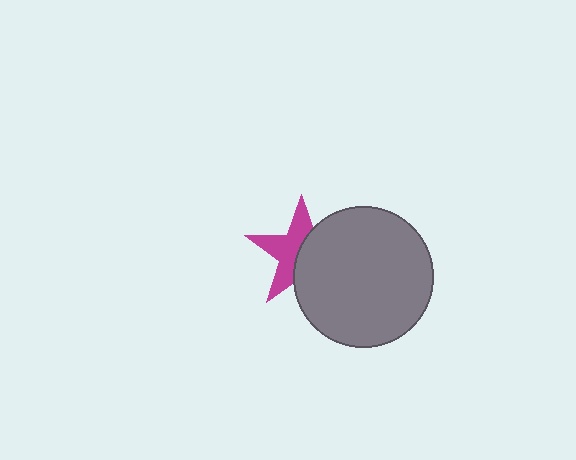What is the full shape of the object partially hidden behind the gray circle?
The partially hidden object is a magenta star.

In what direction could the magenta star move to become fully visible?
The magenta star could move left. That would shift it out from behind the gray circle entirely.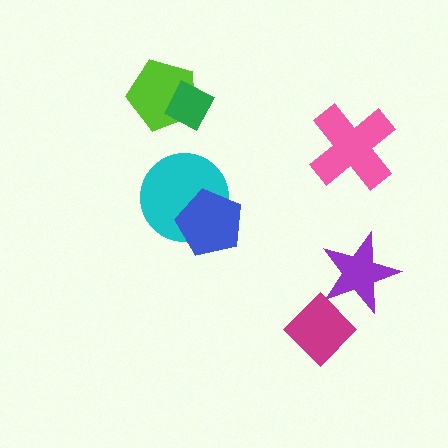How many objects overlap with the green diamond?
1 object overlaps with the green diamond.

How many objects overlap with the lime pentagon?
1 object overlaps with the lime pentagon.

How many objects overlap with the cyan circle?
1 object overlaps with the cyan circle.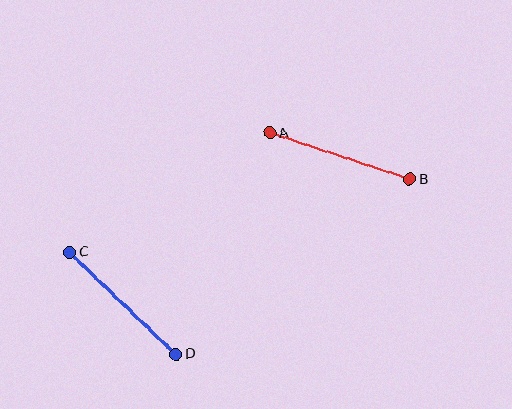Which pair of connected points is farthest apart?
Points A and B are farthest apart.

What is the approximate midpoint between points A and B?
The midpoint is at approximately (340, 156) pixels.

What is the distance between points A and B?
The distance is approximately 148 pixels.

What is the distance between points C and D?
The distance is approximately 147 pixels.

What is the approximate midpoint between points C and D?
The midpoint is at approximately (123, 303) pixels.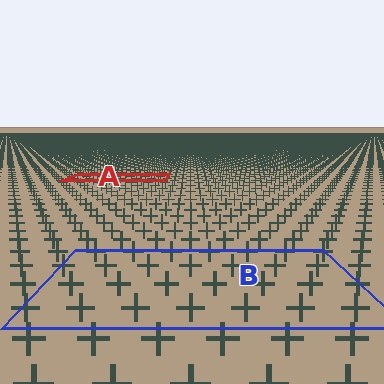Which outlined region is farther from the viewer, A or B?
Region A is farther from the viewer — the texture elements inside it appear smaller and more densely packed.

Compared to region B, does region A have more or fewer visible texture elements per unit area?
Region A has more texture elements per unit area — they are packed more densely because it is farther away.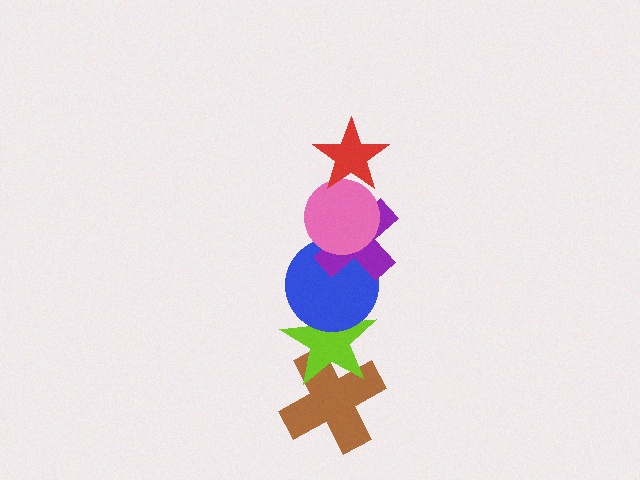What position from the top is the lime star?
The lime star is 5th from the top.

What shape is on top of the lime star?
The blue circle is on top of the lime star.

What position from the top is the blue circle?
The blue circle is 4th from the top.